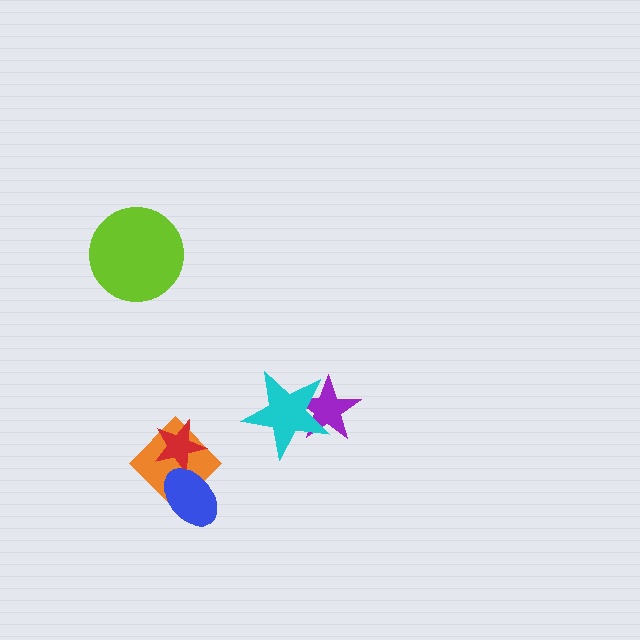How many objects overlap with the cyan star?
1 object overlaps with the cyan star.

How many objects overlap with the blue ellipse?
2 objects overlap with the blue ellipse.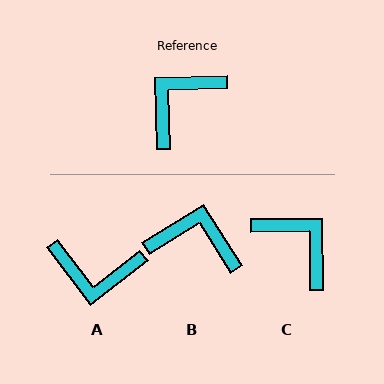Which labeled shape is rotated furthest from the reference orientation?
A, about 126 degrees away.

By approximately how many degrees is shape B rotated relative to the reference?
Approximately 60 degrees clockwise.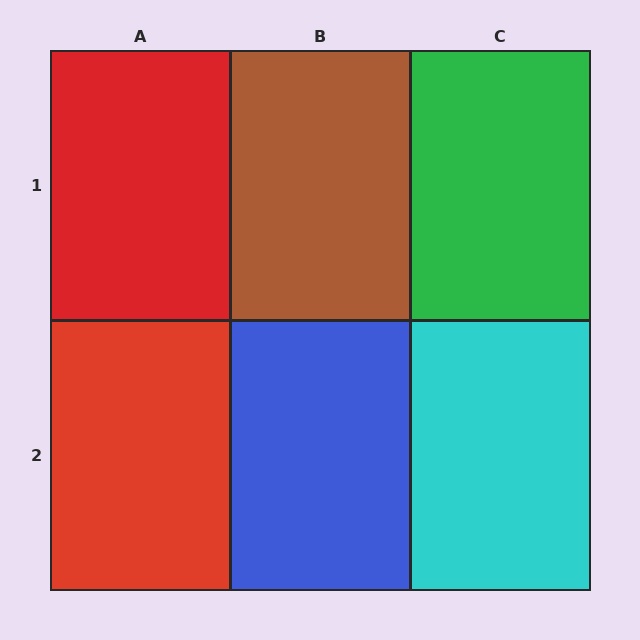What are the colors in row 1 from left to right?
Red, brown, green.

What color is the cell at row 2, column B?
Blue.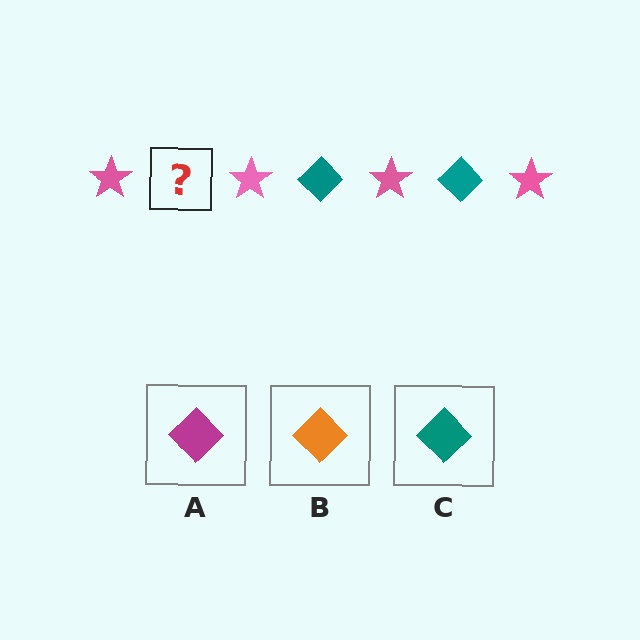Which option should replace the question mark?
Option C.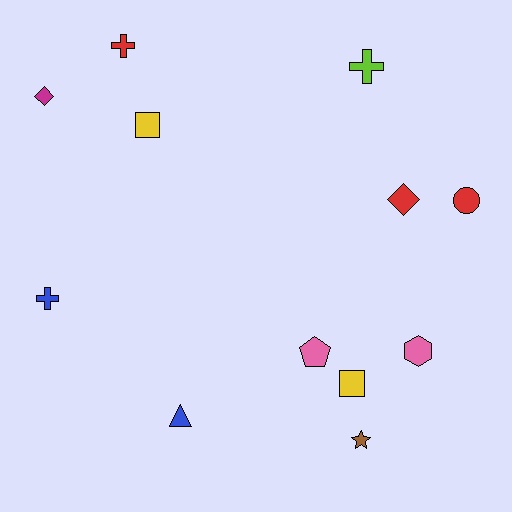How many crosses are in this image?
There are 3 crosses.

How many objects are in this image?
There are 12 objects.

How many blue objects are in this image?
There are 2 blue objects.